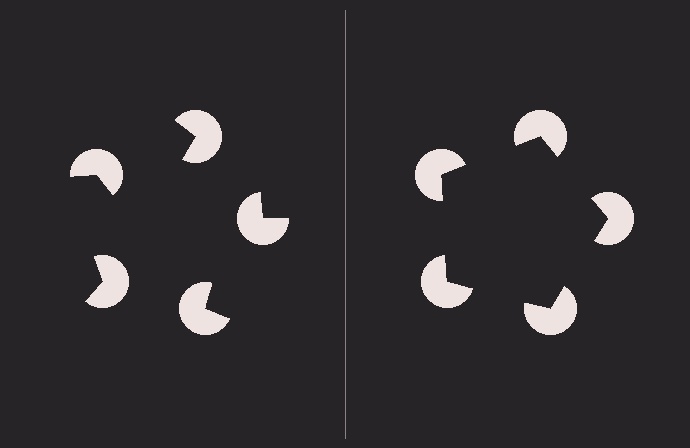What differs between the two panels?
The pac-man discs are positioned identically on both sides; only the wedge orientations differ. On the right they align to a pentagon; on the left they are misaligned.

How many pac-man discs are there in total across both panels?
10 — 5 on each side.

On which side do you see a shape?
An illusory pentagon appears on the right side. On the left side the wedge cuts are rotated, so no coherent shape forms.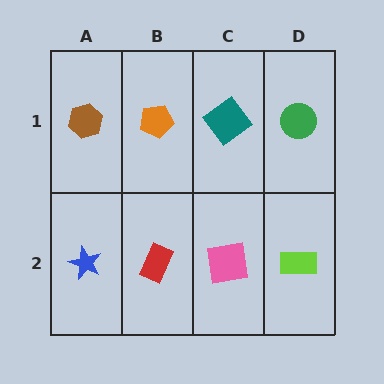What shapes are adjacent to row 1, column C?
A pink square (row 2, column C), an orange pentagon (row 1, column B), a green circle (row 1, column D).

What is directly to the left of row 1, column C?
An orange pentagon.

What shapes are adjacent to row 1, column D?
A lime rectangle (row 2, column D), a teal diamond (row 1, column C).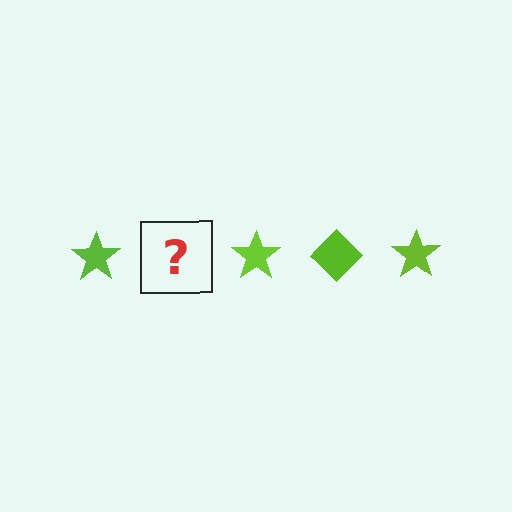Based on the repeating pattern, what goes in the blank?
The blank should be a lime diamond.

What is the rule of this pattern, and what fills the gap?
The rule is that the pattern cycles through star, diamond shapes in lime. The gap should be filled with a lime diamond.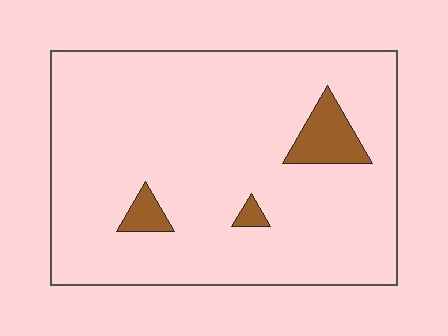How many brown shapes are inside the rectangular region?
3.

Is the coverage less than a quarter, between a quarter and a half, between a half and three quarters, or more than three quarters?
Less than a quarter.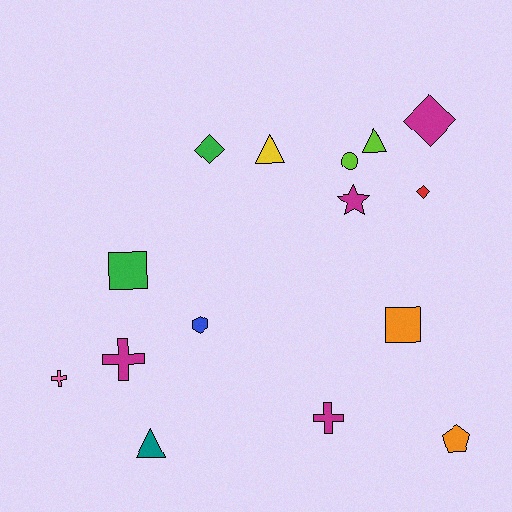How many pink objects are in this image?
There is 1 pink object.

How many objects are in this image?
There are 15 objects.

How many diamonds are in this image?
There are 3 diamonds.